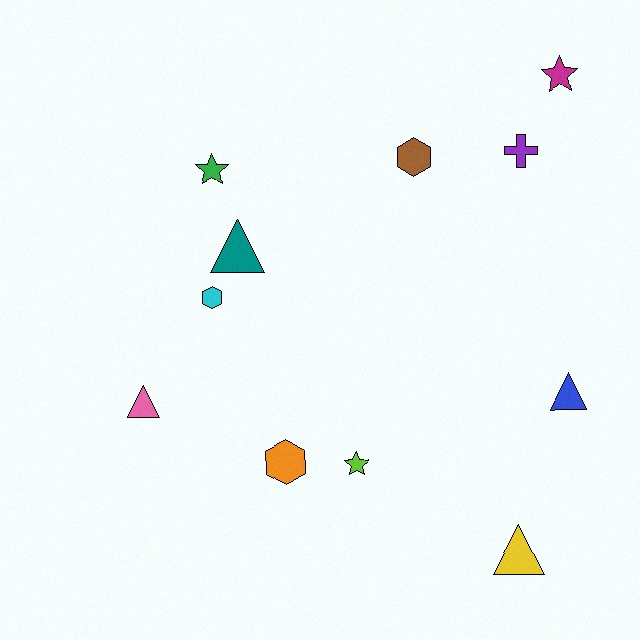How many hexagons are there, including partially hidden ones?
There are 3 hexagons.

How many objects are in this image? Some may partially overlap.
There are 11 objects.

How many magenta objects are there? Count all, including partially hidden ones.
There is 1 magenta object.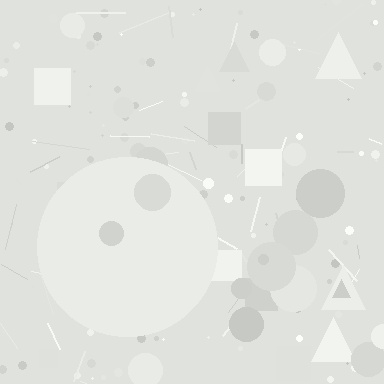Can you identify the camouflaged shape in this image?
The camouflaged shape is a circle.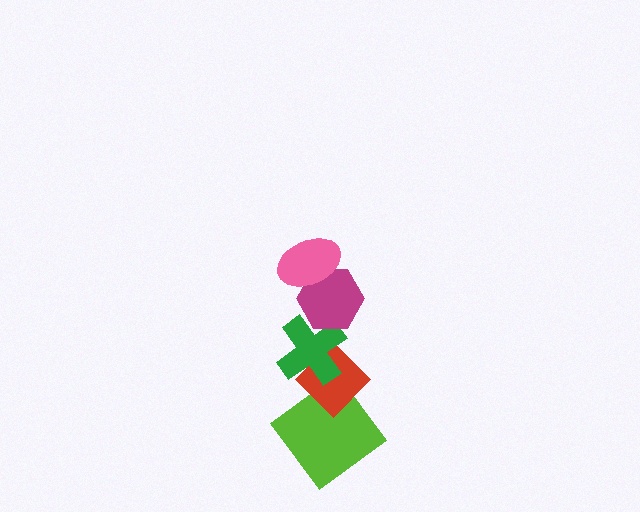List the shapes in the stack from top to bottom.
From top to bottom: the pink ellipse, the magenta hexagon, the green cross, the red diamond, the lime diamond.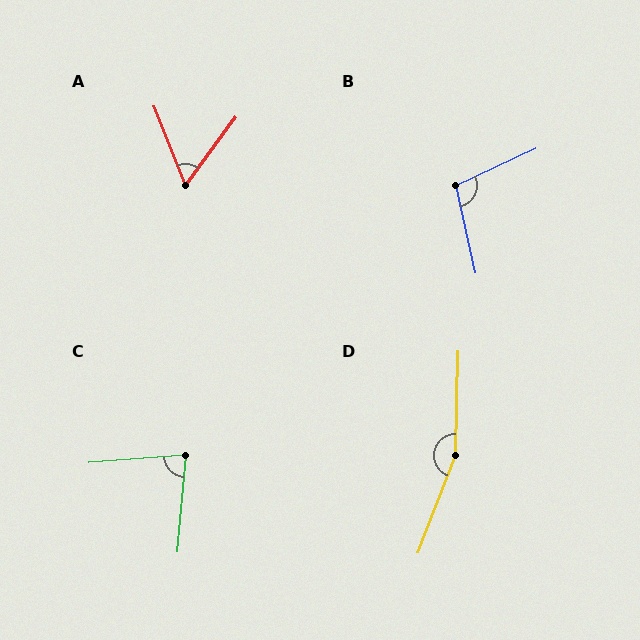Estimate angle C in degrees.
Approximately 80 degrees.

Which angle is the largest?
D, at approximately 160 degrees.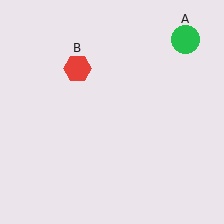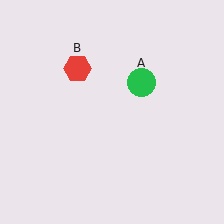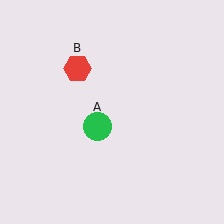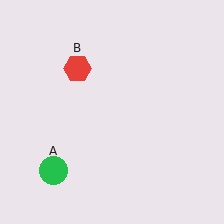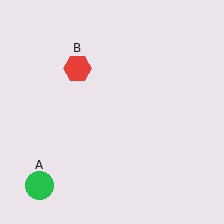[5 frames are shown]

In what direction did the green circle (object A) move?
The green circle (object A) moved down and to the left.